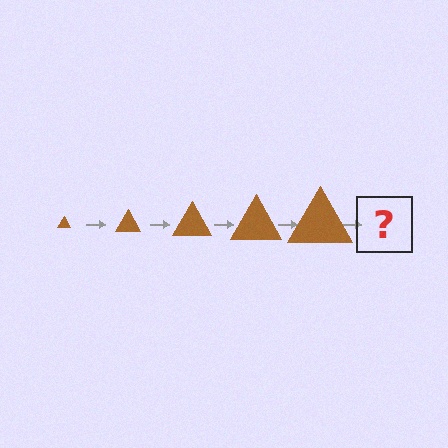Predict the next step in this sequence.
The next step is a brown triangle, larger than the previous one.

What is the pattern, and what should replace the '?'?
The pattern is that the triangle gets progressively larger each step. The '?' should be a brown triangle, larger than the previous one.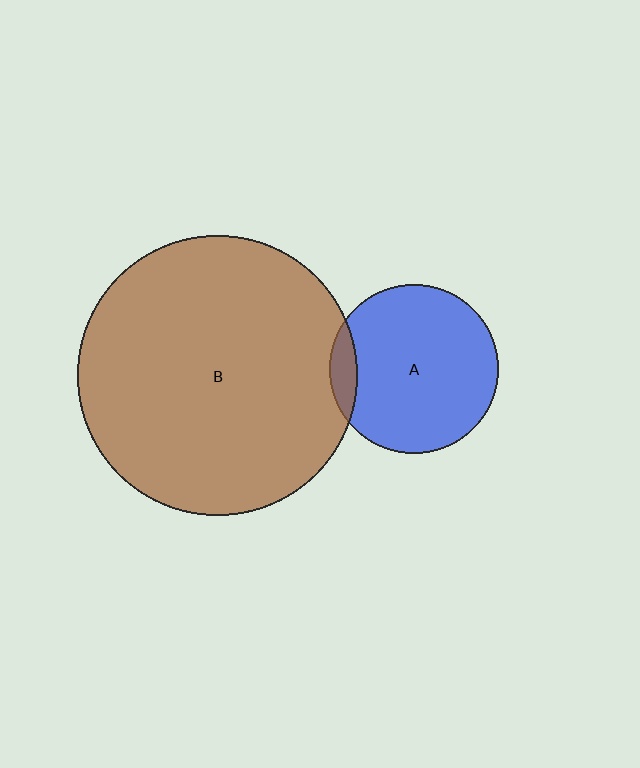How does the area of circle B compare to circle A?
Approximately 2.7 times.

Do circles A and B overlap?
Yes.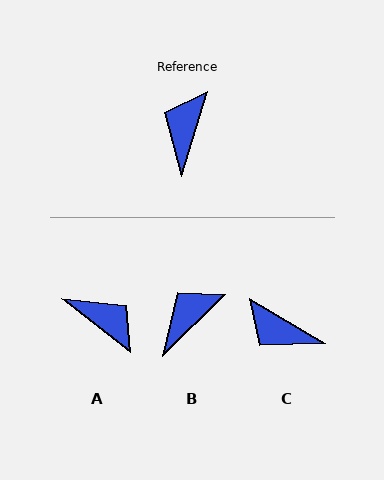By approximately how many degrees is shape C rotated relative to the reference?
Approximately 77 degrees counter-clockwise.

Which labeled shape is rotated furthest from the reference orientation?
A, about 111 degrees away.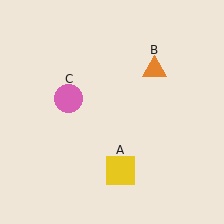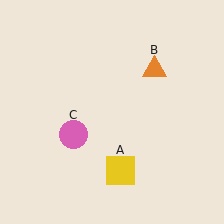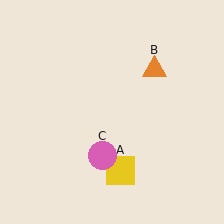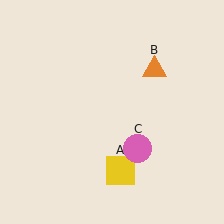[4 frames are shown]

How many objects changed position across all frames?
1 object changed position: pink circle (object C).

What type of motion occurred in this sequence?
The pink circle (object C) rotated counterclockwise around the center of the scene.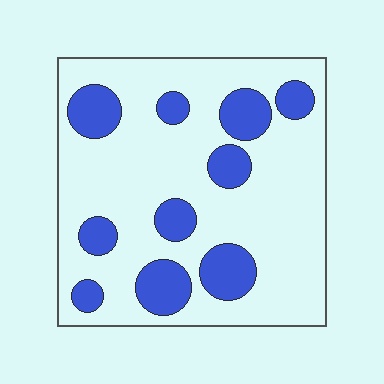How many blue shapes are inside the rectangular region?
10.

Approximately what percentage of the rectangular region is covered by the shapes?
Approximately 25%.